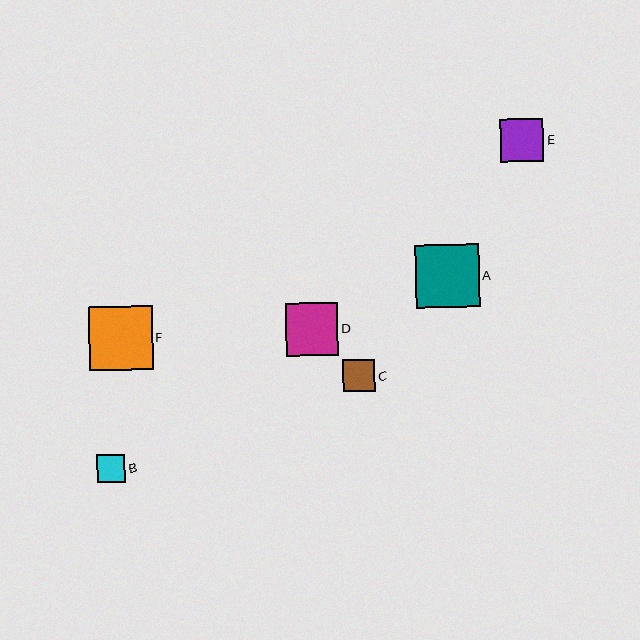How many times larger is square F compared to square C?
Square F is approximately 2.0 times the size of square C.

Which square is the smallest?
Square B is the smallest with a size of approximately 29 pixels.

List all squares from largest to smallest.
From largest to smallest: F, A, D, E, C, B.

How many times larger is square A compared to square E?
Square A is approximately 1.5 times the size of square E.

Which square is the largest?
Square F is the largest with a size of approximately 64 pixels.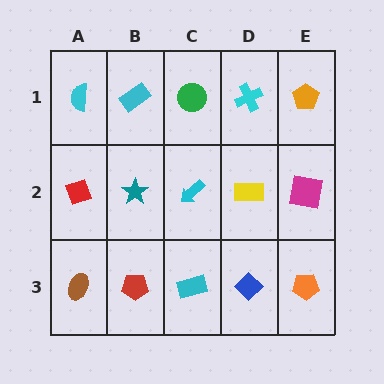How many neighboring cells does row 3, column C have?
3.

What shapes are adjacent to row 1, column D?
A yellow rectangle (row 2, column D), a green circle (row 1, column C), an orange pentagon (row 1, column E).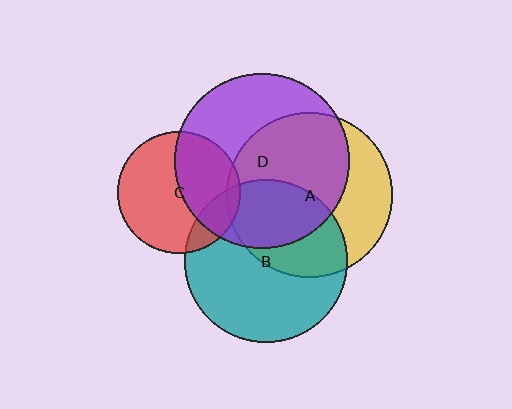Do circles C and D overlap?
Yes.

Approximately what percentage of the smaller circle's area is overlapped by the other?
Approximately 40%.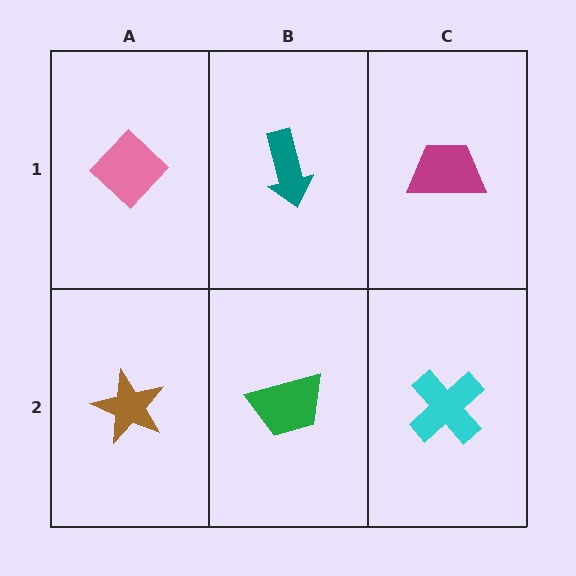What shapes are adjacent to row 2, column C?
A magenta trapezoid (row 1, column C), a green trapezoid (row 2, column B).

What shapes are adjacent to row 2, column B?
A teal arrow (row 1, column B), a brown star (row 2, column A), a cyan cross (row 2, column C).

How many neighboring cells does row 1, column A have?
2.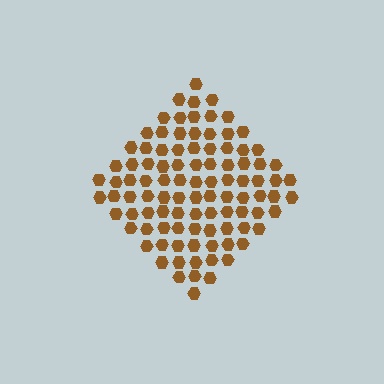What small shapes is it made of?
It is made of small hexagons.